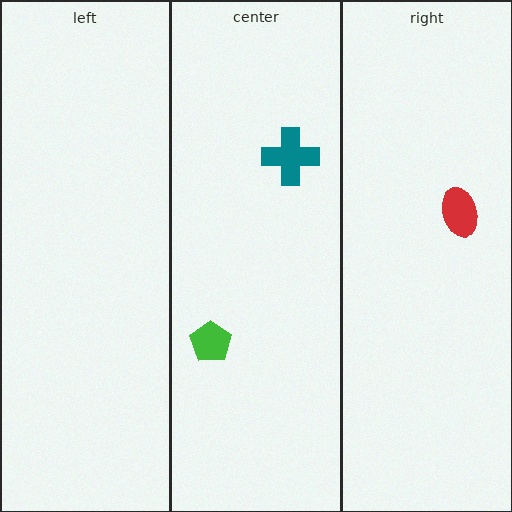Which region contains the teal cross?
The center region.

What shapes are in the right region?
The red ellipse.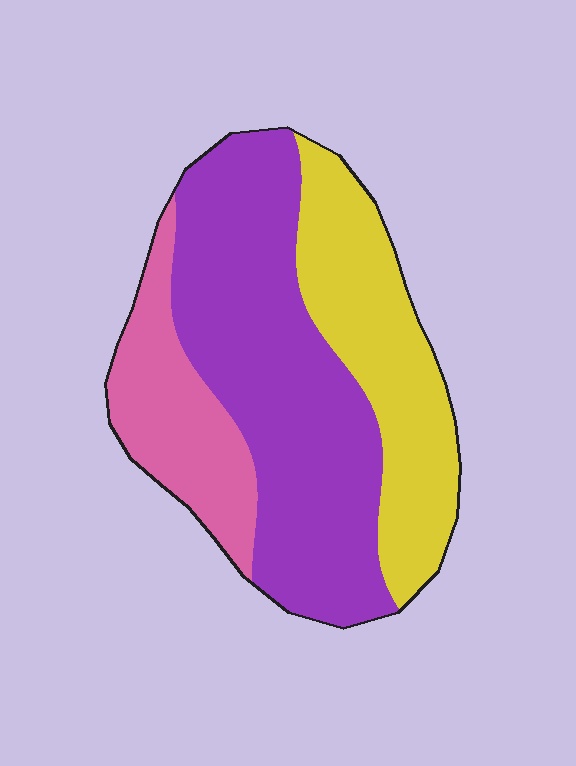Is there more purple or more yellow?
Purple.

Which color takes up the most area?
Purple, at roughly 50%.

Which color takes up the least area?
Pink, at roughly 20%.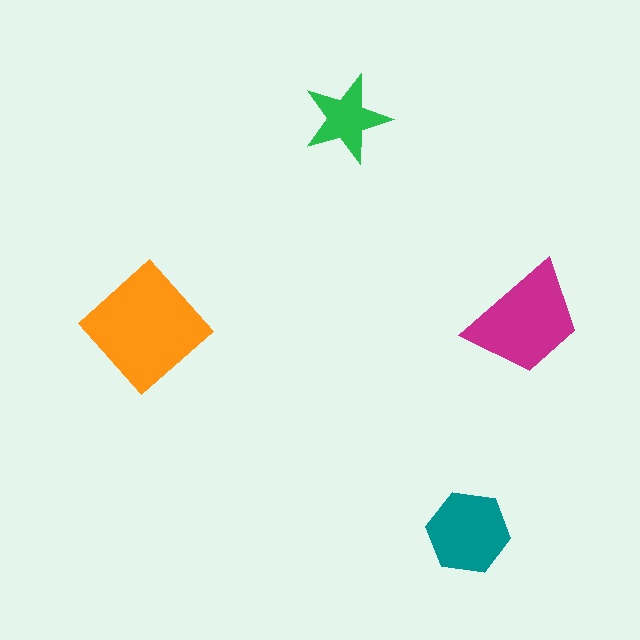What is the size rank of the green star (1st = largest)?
4th.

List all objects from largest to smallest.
The orange diamond, the magenta trapezoid, the teal hexagon, the green star.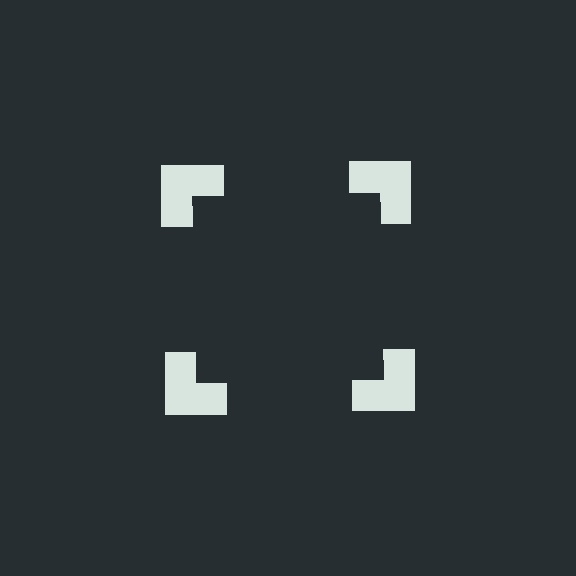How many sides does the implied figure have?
4 sides.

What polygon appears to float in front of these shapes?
An illusory square — its edges are inferred from the aligned wedge cuts in the notched squares, not physically drawn.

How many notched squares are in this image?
There are 4 — one at each vertex of the illusory square.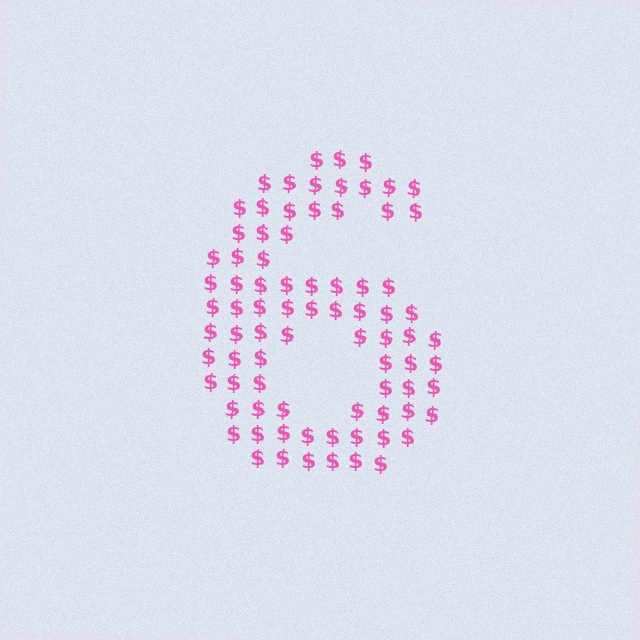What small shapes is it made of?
It is made of small dollar signs.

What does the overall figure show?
The overall figure shows the digit 6.